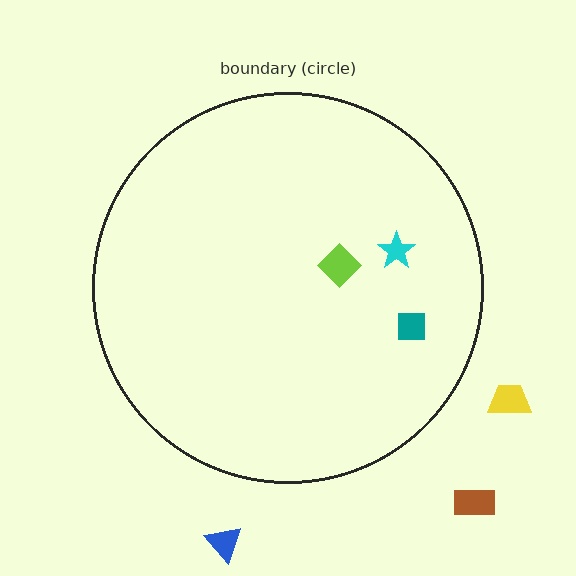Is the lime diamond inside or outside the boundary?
Inside.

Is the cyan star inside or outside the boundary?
Inside.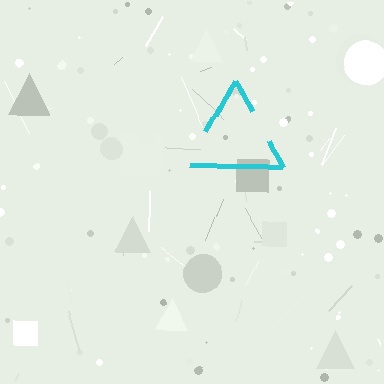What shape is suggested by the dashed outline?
The dashed outline suggests a triangle.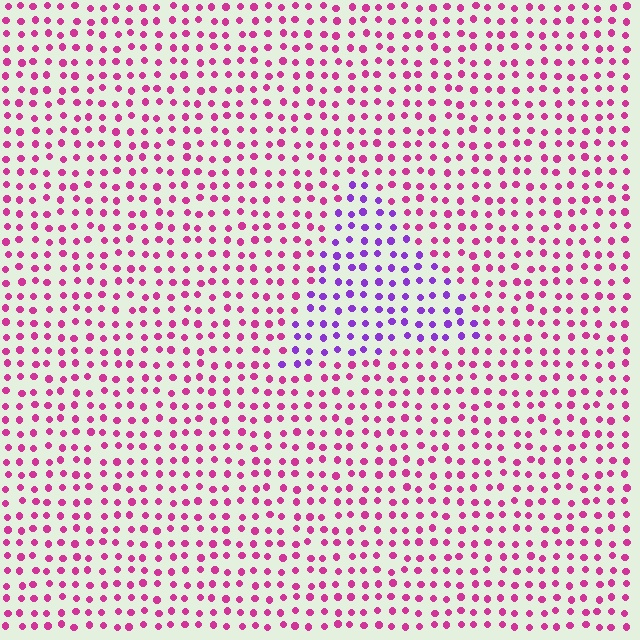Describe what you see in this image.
The image is filled with small magenta elements in a uniform arrangement. A triangle-shaped region is visible where the elements are tinted to a slightly different hue, forming a subtle color boundary.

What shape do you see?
I see a triangle.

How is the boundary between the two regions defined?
The boundary is defined purely by a slight shift in hue (about 48 degrees). Spacing, size, and orientation are identical on both sides.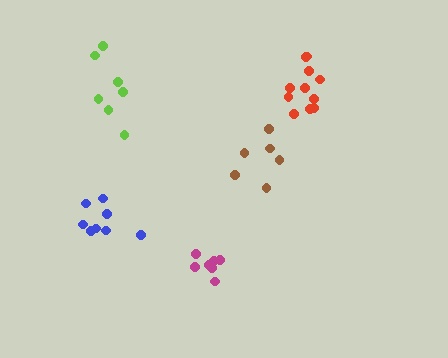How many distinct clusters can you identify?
There are 5 distinct clusters.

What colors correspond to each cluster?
The clusters are colored: blue, lime, brown, red, magenta.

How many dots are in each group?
Group 1: 8 dots, Group 2: 7 dots, Group 3: 6 dots, Group 4: 11 dots, Group 5: 7 dots (39 total).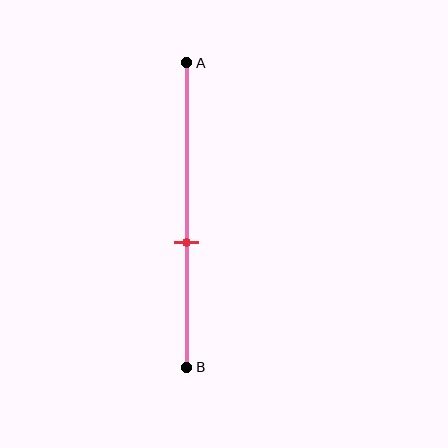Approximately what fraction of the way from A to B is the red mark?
The red mark is approximately 60% of the way from A to B.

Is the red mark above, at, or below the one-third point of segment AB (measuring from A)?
The red mark is below the one-third point of segment AB.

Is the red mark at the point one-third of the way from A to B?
No, the mark is at about 60% from A, not at the 33% one-third point.